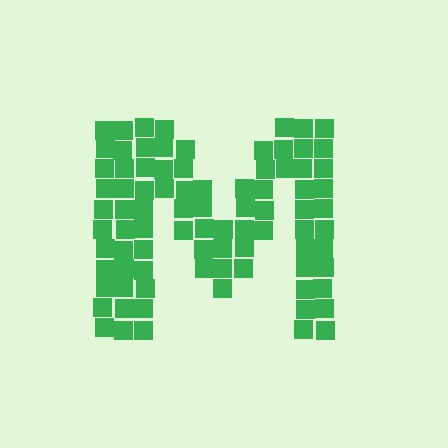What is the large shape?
The large shape is the letter M.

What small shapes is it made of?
It is made of small squares.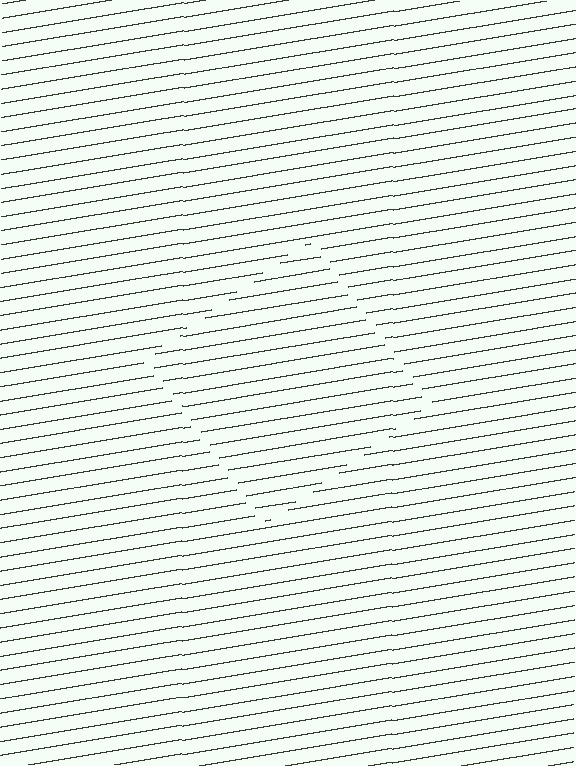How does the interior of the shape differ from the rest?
The interior of the shape contains the same grating, shifted by half a period — the contour is defined by the phase discontinuity where line-ends from the inner and outer gratings abut.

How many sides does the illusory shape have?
4 sides — the line-ends trace a square.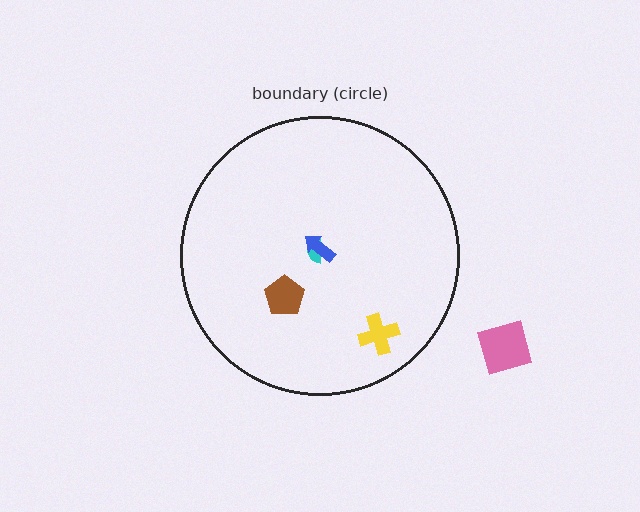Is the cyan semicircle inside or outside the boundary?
Inside.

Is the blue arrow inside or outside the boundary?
Inside.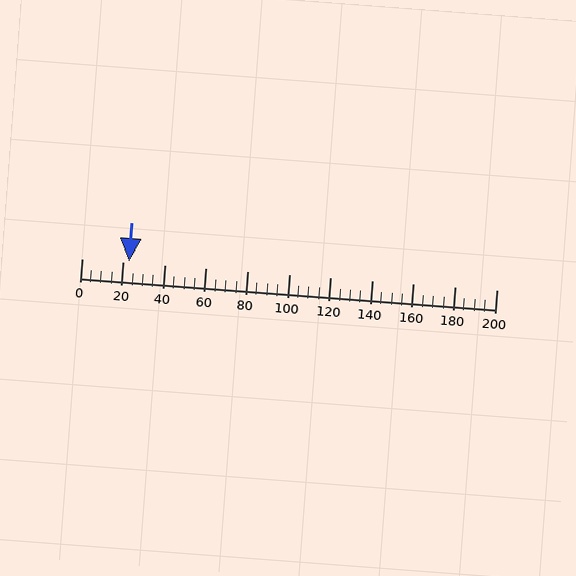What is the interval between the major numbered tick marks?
The major tick marks are spaced 20 units apart.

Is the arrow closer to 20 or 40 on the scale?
The arrow is closer to 20.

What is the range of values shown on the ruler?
The ruler shows values from 0 to 200.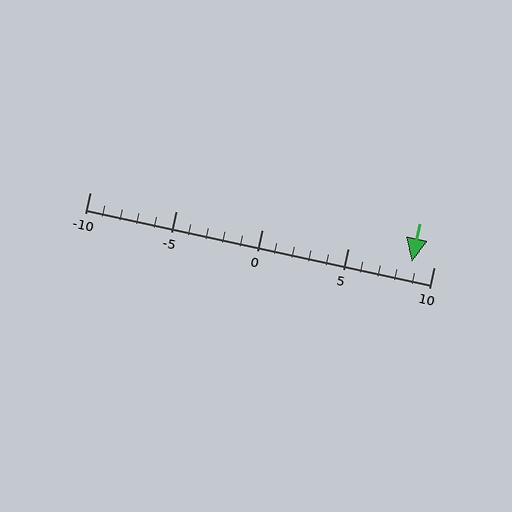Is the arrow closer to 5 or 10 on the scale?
The arrow is closer to 10.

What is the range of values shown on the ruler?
The ruler shows values from -10 to 10.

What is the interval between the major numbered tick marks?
The major tick marks are spaced 5 units apart.